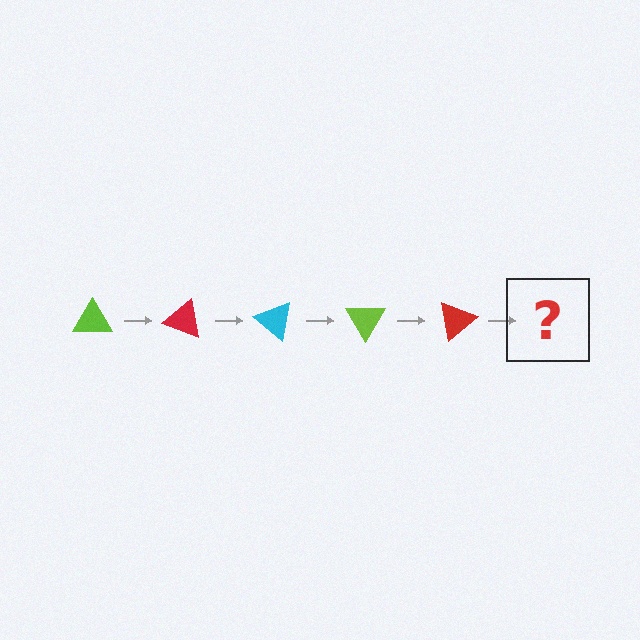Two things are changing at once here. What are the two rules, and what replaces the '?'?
The two rules are that it rotates 20 degrees each step and the color cycles through lime, red, and cyan. The '?' should be a cyan triangle, rotated 100 degrees from the start.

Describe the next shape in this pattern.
It should be a cyan triangle, rotated 100 degrees from the start.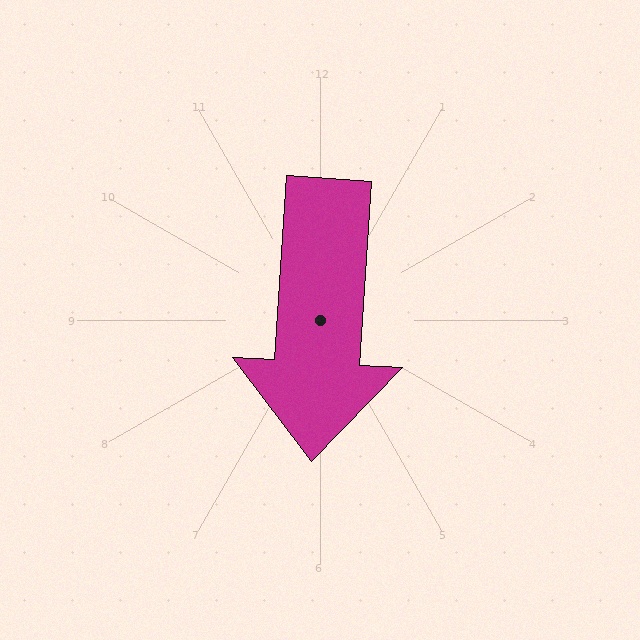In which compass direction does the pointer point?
South.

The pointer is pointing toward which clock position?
Roughly 6 o'clock.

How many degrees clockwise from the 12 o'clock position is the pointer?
Approximately 184 degrees.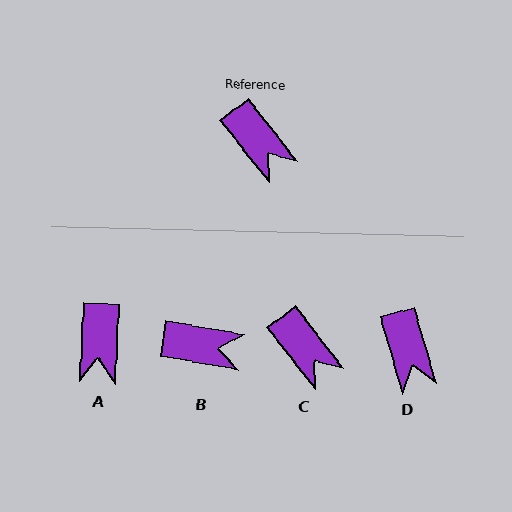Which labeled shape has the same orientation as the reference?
C.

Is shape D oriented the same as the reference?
No, it is off by about 22 degrees.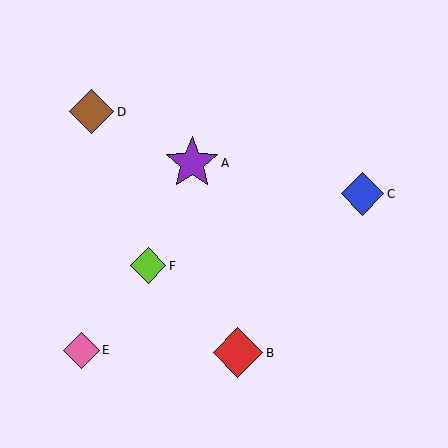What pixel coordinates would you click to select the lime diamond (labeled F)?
Click at (148, 266) to select the lime diamond F.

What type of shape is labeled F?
Shape F is a lime diamond.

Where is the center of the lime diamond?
The center of the lime diamond is at (148, 266).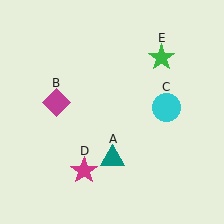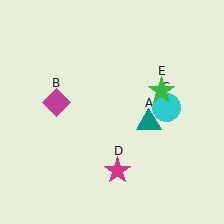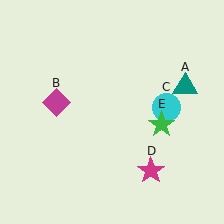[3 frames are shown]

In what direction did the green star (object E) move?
The green star (object E) moved down.